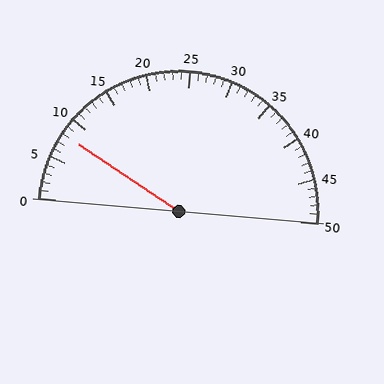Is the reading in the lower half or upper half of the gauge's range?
The reading is in the lower half of the range (0 to 50).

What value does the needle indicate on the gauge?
The needle indicates approximately 8.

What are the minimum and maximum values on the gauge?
The gauge ranges from 0 to 50.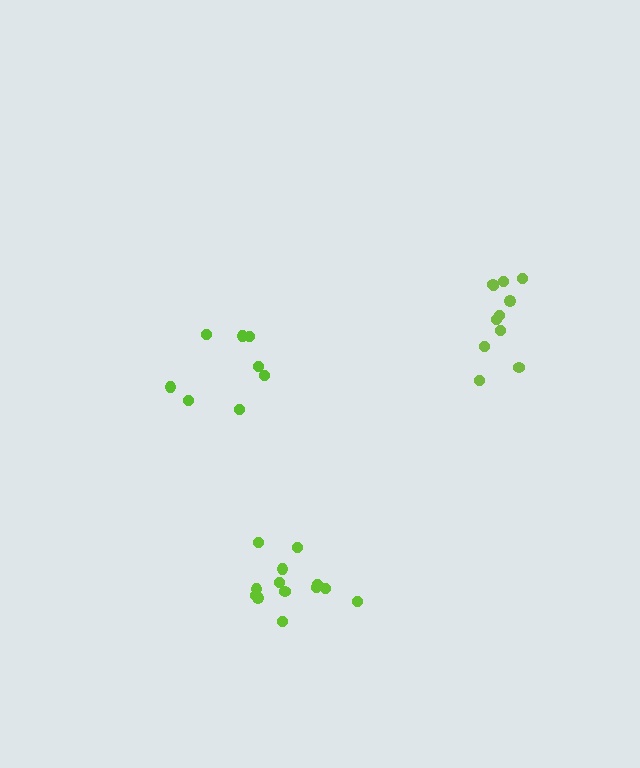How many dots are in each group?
Group 1: 8 dots, Group 2: 13 dots, Group 3: 11 dots (32 total).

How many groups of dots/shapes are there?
There are 3 groups.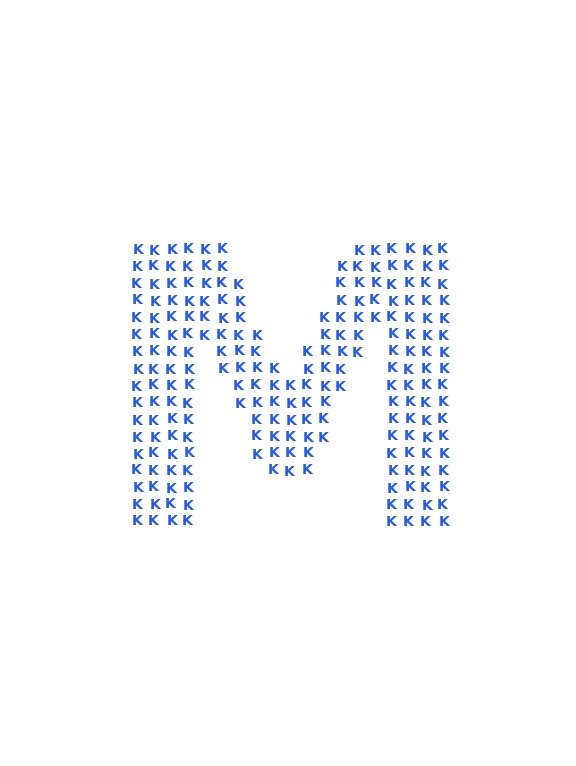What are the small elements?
The small elements are letter K's.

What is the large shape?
The large shape is the letter M.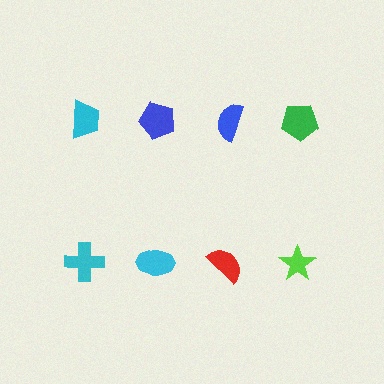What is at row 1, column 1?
A cyan trapezoid.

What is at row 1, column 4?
A green pentagon.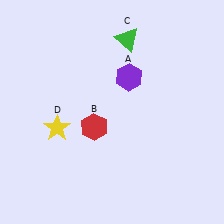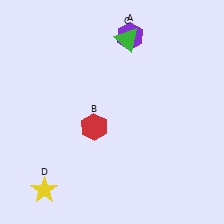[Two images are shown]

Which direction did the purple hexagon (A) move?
The purple hexagon (A) moved up.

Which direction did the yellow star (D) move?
The yellow star (D) moved down.